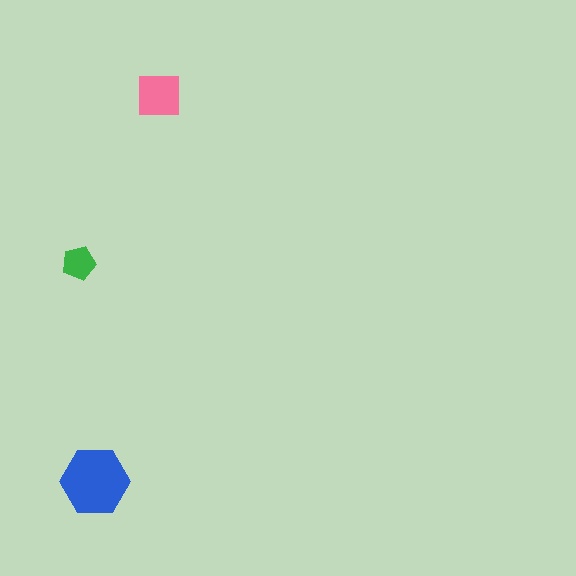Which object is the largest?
The blue hexagon.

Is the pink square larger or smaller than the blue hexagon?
Smaller.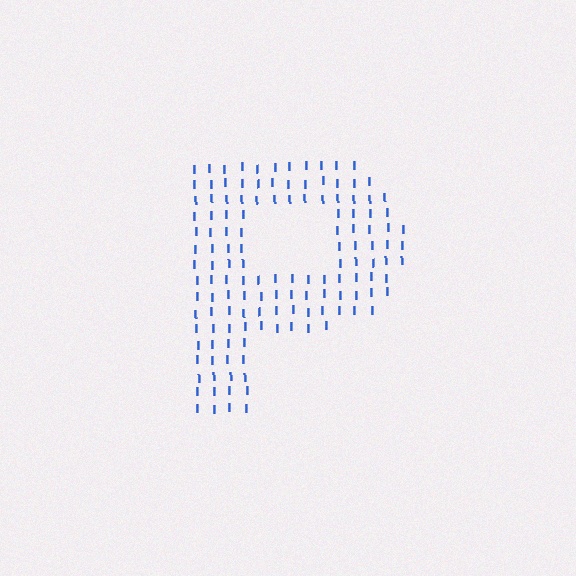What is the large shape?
The large shape is the letter P.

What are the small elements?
The small elements are letter I's.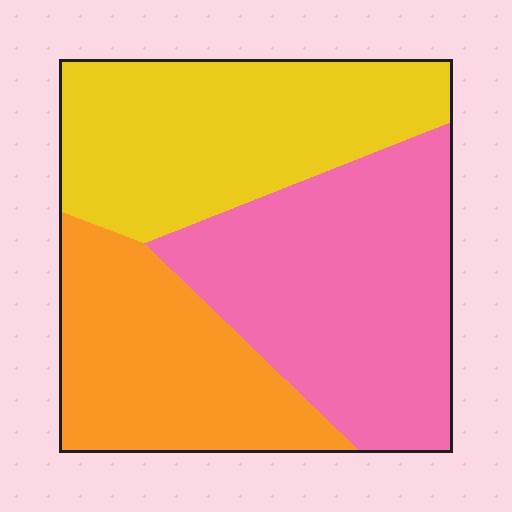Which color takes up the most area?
Pink, at roughly 40%.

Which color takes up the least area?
Orange, at roughly 25%.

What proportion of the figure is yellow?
Yellow covers about 35% of the figure.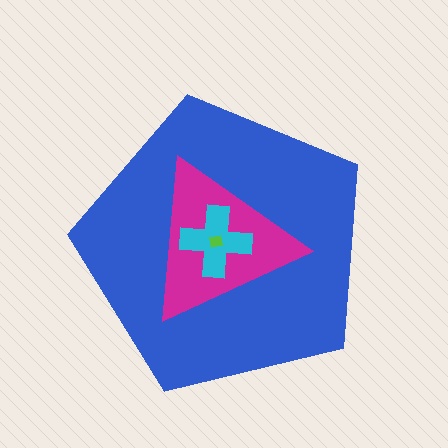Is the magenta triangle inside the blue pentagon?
Yes.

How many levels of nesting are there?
4.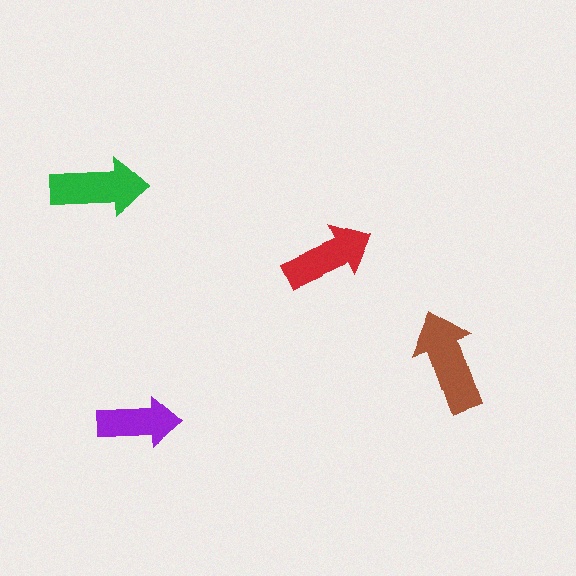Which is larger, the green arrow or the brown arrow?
The brown one.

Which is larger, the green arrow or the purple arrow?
The green one.